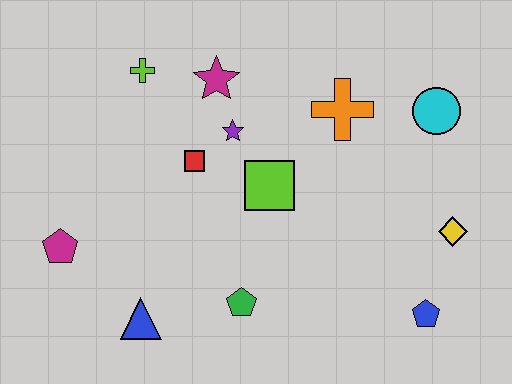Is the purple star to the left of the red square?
No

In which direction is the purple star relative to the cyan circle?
The purple star is to the left of the cyan circle.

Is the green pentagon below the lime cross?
Yes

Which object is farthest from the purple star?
The blue pentagon is farthest from the purple star.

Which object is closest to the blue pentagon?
The yellow diamond is closest to the blue pentagon.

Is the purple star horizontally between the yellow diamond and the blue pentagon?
No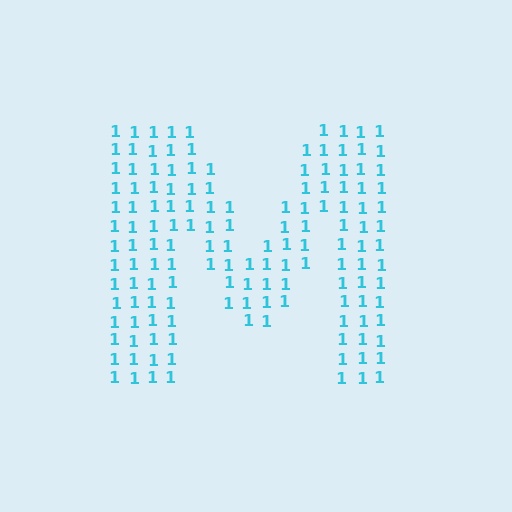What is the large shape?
The large shape is the letter M.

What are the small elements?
The small elements are digit 1's.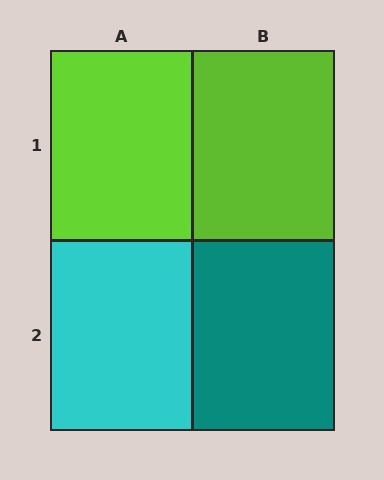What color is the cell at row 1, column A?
Lime.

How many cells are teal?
1 cell is teal.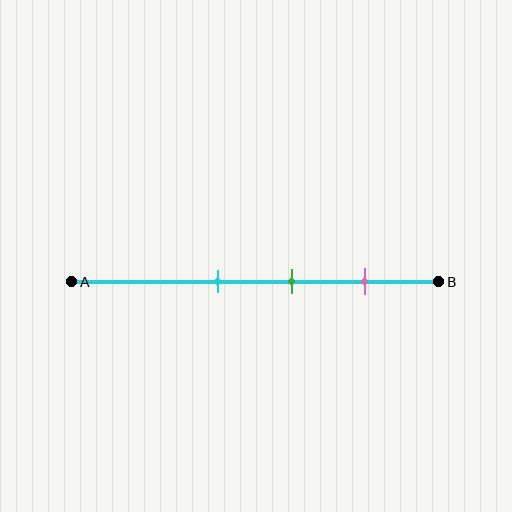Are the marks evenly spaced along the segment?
Yes, the marks are approximately evenly spaced.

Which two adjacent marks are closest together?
The cyan and green marks are the closest adjacent pair.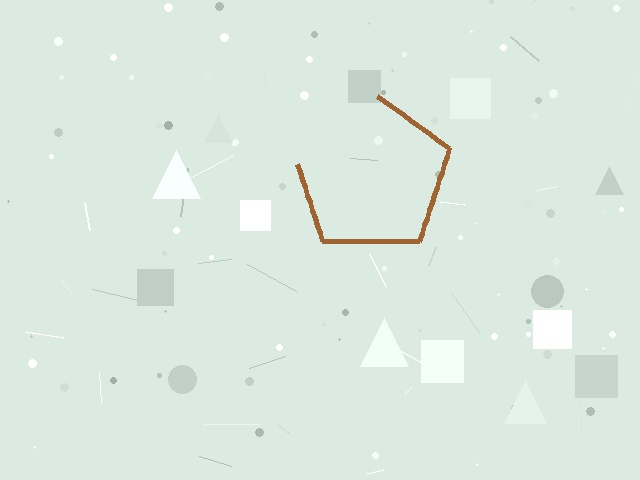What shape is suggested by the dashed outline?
The dashed outline suggests a pentagon.